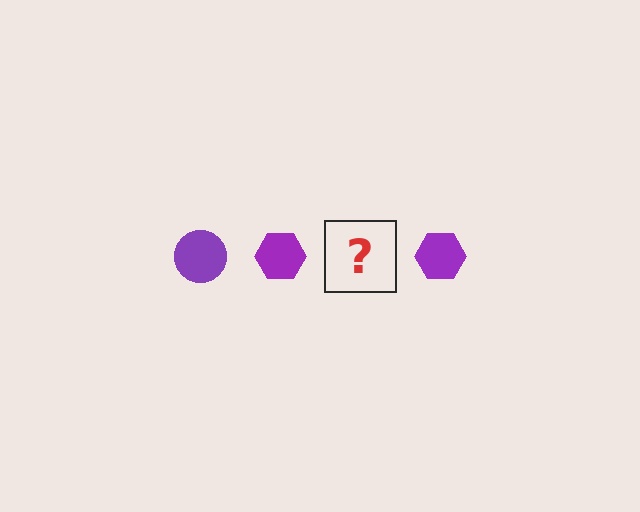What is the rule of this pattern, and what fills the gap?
The rule is that the pattern cycles through circle, hexagon shapes in purple. The gap should be filled with a purple circle.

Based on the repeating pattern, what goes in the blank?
The blank should be a purple circle.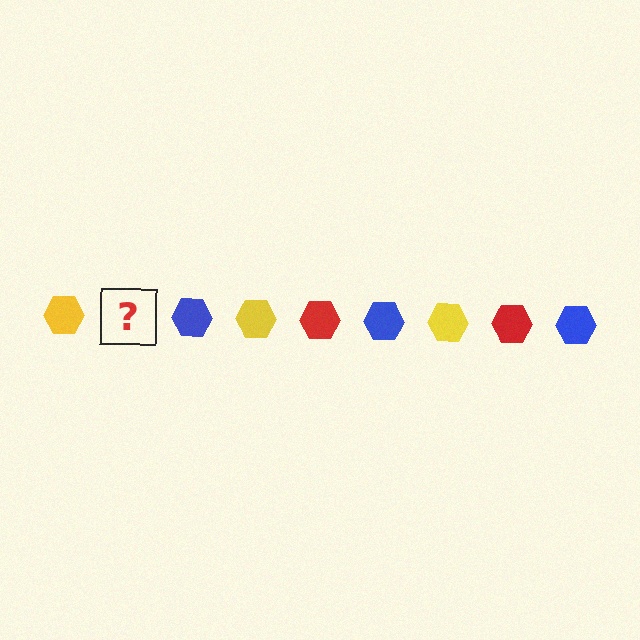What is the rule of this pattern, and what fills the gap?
The rule is that the pattern cycles through yellow, red, blue hexagons. The gap should be filled with a red hexagon.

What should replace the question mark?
The question mark should be replaced with a red hexagon.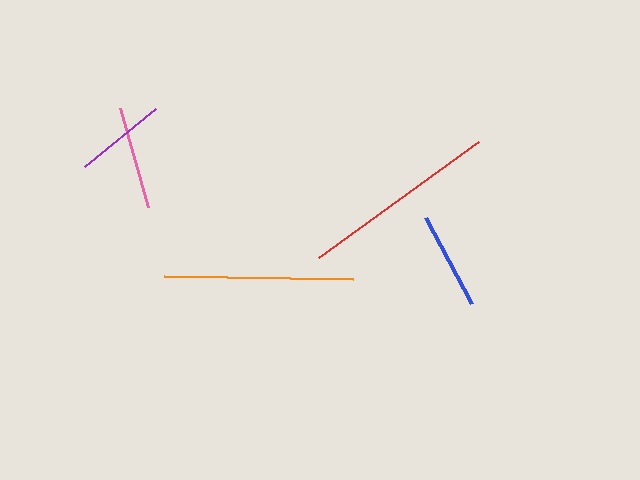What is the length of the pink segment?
The pink segment is approximately 103 pixels long.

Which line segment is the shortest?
The purple line is the shortest at approximately 91 pixels.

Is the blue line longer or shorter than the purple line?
The blue line is longer than the purple line.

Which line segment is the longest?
The red line is the longest at approximately 198 pixels.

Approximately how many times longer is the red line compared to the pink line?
The red line is approximately 1.9 times the length of the pink line.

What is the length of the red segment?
The red segment is approximately 198 pixels long.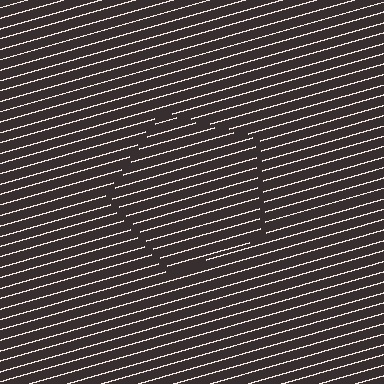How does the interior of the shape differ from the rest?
The interior of the shape contains the same grating, shifted by half a period — the contour is defined by the phase discontinuity where line-ends from the inner and outer gratings abut.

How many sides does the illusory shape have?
5 sides — the line-ends trace a pentagon.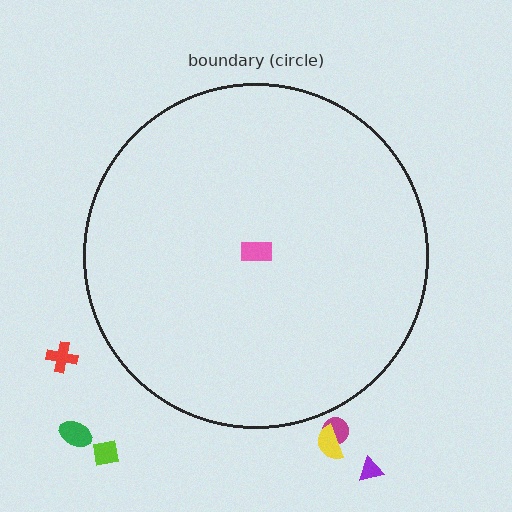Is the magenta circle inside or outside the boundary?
Outside.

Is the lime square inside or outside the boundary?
Outside.